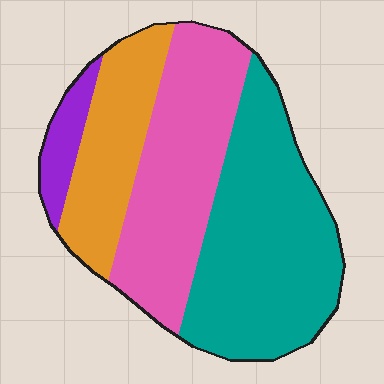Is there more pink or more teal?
Teal.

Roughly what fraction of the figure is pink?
Pink covers around 30% of the figure.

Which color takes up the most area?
Teal, at roughly 40%.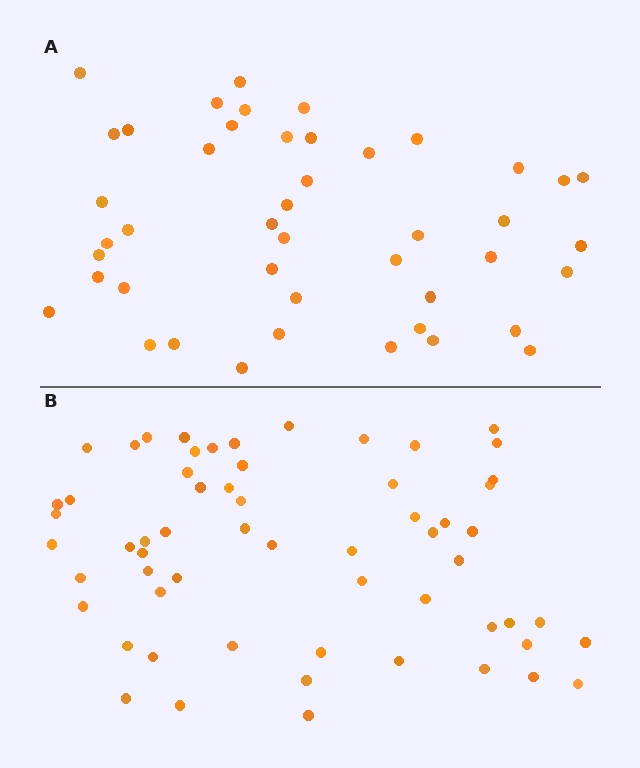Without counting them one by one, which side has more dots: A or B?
Region B (the bottom region) has more dots.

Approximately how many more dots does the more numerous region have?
Region B has approximately 15 more dots than region A.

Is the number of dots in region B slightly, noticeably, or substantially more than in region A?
Region B has noticeably more, but not dramatically so. The ratio is roughly 1.3 to 1.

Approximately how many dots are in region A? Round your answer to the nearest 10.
About 40 dots. (The exact count is 45, which rounds to 40.)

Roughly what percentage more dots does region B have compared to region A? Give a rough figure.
About 35% more.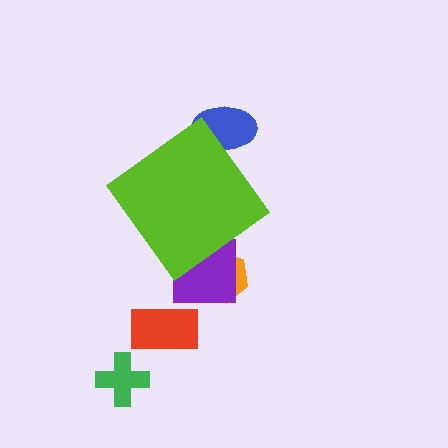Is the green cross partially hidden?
No, the green cross is fully visible.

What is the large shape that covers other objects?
A lime diamond.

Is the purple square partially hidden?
Yes, the purple square is partially hidden behind the lime diamond.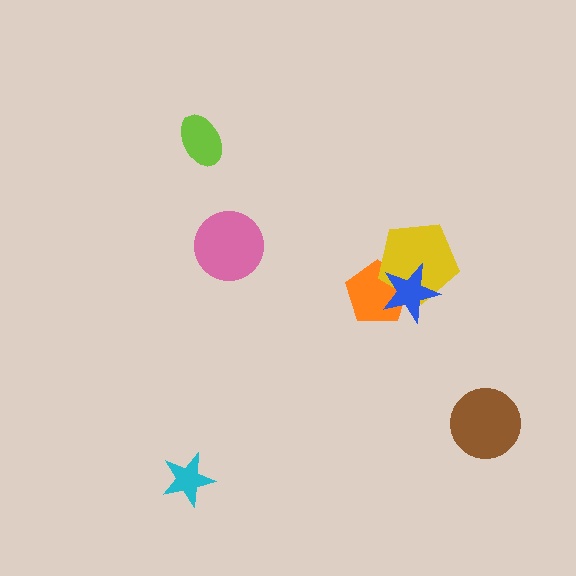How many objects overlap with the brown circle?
0 objects overlap with the brown circle.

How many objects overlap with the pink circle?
0 objects overlap with the pink circle.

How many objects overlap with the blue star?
2 objects overlap with the blue star.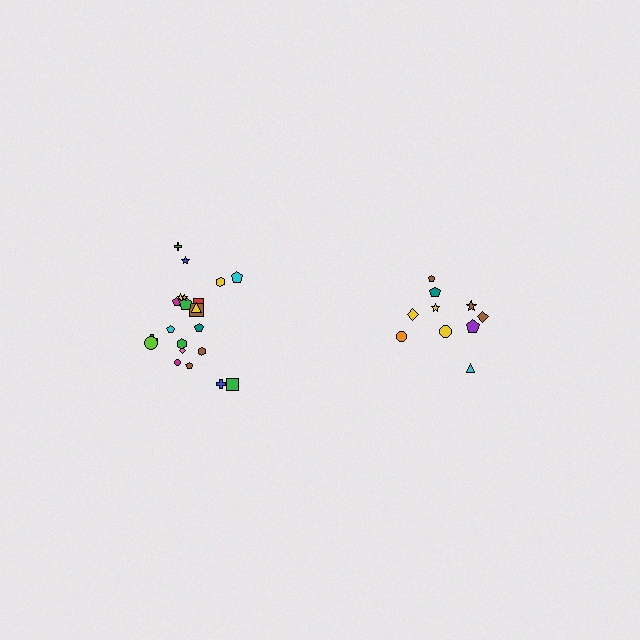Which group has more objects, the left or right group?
The left group.